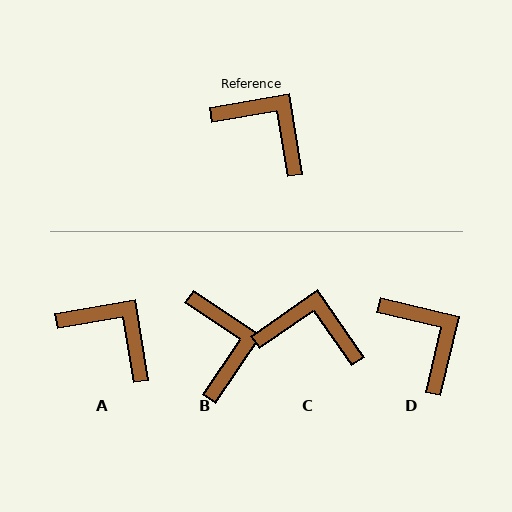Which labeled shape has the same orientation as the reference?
A.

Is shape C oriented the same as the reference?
No, it is off by about 25 degrees.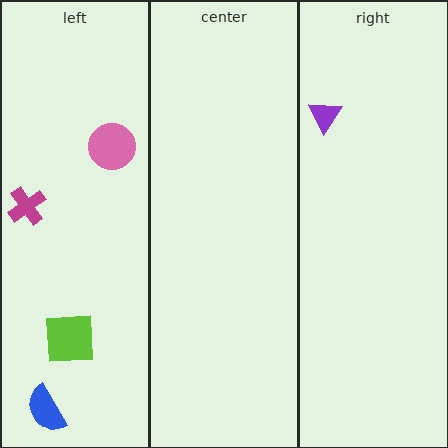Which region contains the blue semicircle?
The left region.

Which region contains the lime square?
The left region.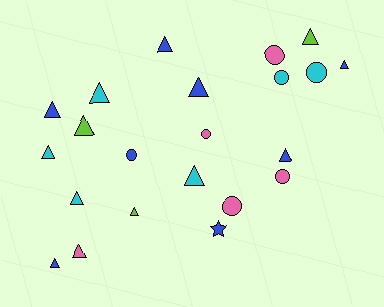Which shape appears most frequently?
Triangle, with 14 objects.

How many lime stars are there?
There are no lime stars.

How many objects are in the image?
There are 22 objects.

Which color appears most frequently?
Blue, with 8 objects.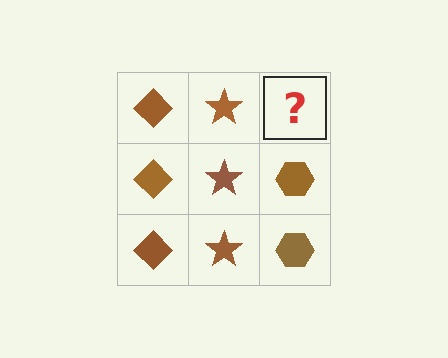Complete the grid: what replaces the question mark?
The question mark should be replaced with a brown hexagon.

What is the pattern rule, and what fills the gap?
The rule is that each column has a consistent shape. The gap should be filled with a brown hexagon.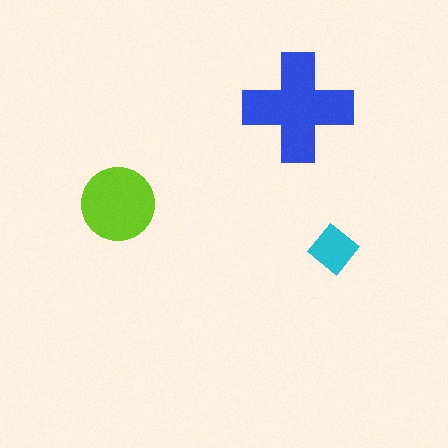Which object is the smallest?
The cyan diamond.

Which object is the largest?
The blue cross.